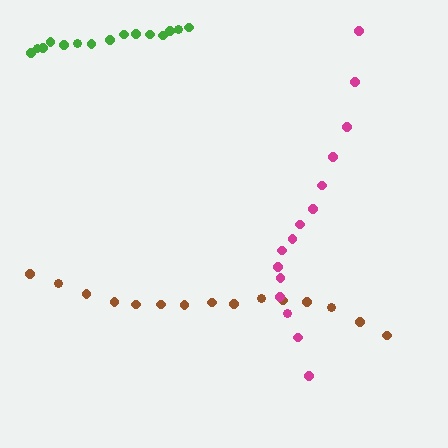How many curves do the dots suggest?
There are 3 distinct paths.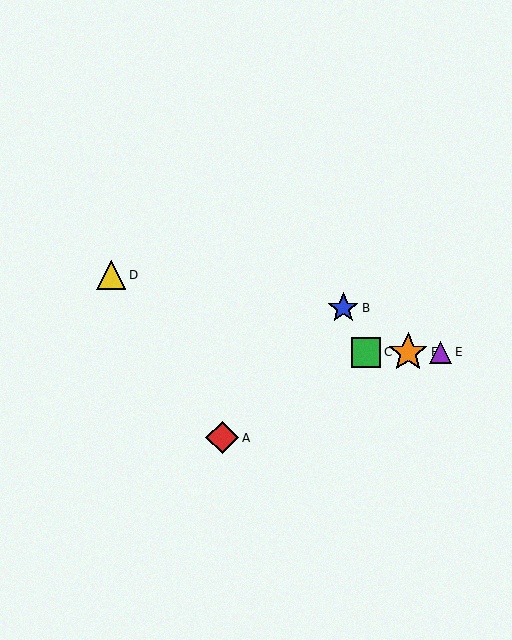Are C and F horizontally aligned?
Yes, both are at y≈352.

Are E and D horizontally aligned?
No, E is at y≈352 and D is at y≈275.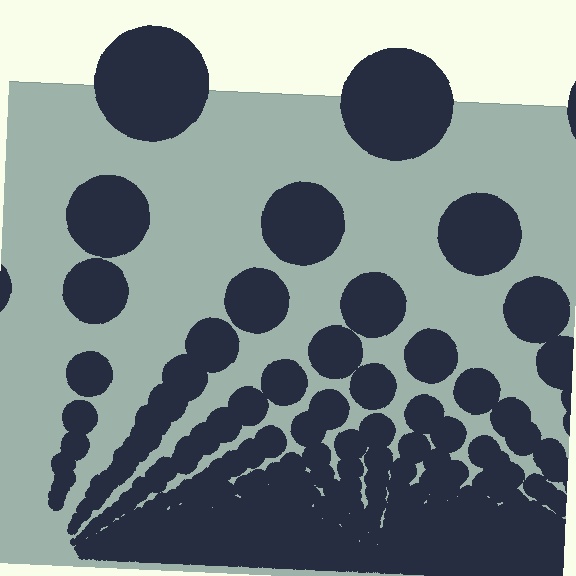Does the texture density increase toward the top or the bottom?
Density increases toward the bottom.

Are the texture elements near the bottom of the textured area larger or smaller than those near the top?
Smaller. The gradient is inverted — elements near the bottom are smaller and denser.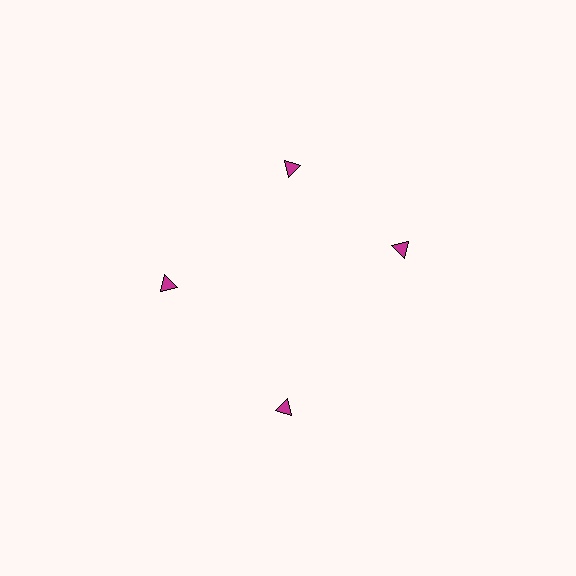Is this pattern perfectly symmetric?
No. The 4 magenta triangles are arranged in a ring, but one element near the 3 o'clock position is rotated out of alignment along the ring, breaking the 4-fold rotational symmetry.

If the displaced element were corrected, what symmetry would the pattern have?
It would have 4-fold rotational symmetry — the pattern would map onto itself every 90 degrees.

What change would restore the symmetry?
The symmetry would be restored by rotating it back into even spacing with its neighbors so that all 4 triangles sit at equal angles and equal distance from the center.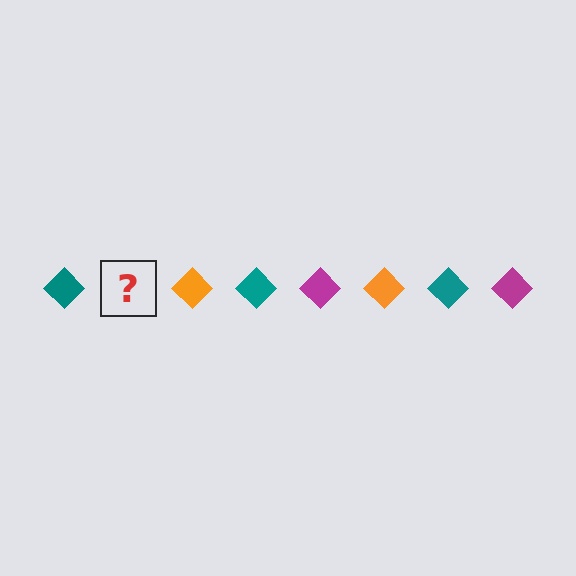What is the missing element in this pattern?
The missing element is a magenta diamond.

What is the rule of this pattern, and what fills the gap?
The rule is that the pattern cycles through teal, magenta, orange diamonds. The gap should be filled with a magenta diamond.